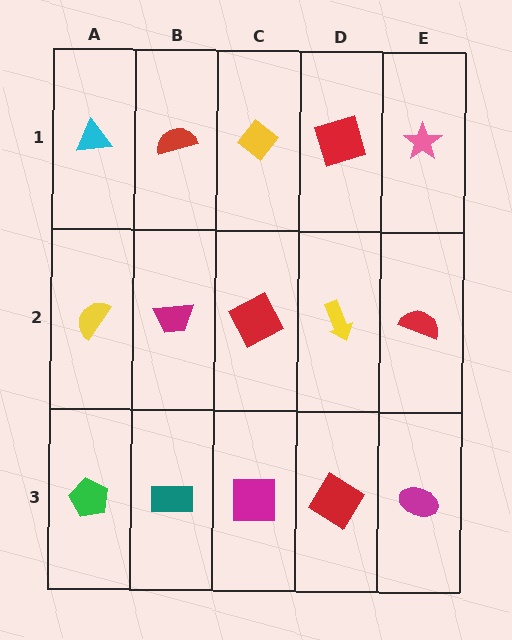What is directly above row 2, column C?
A yellow diamond.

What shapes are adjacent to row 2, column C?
A yellow diamond (row 1, column C), a magenta square (row 3, column C), a magenta trapezoid (row 2, column B), a yellow arrow (row 2, column D).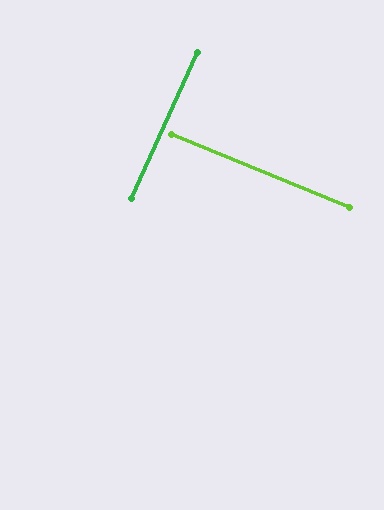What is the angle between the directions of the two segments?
Approximately 88 degrees.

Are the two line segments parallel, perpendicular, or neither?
Perpendicular — they meet at approximately 88°.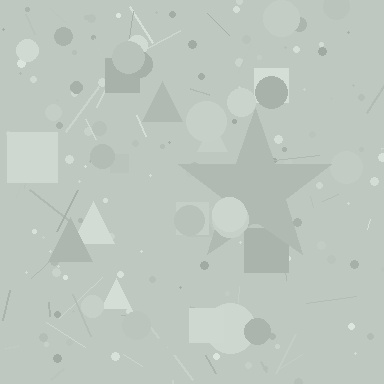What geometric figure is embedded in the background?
A star is embedded in the background.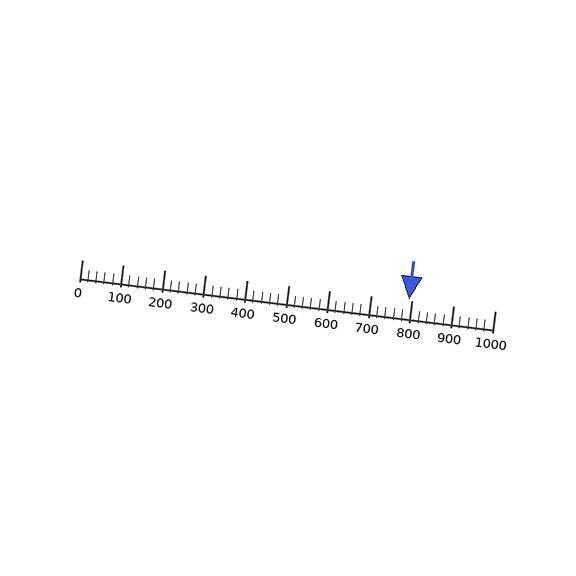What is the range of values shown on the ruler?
The ruler shows values from 0 to 1000.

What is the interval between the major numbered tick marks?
The major tick marks are spaced 100 units apart.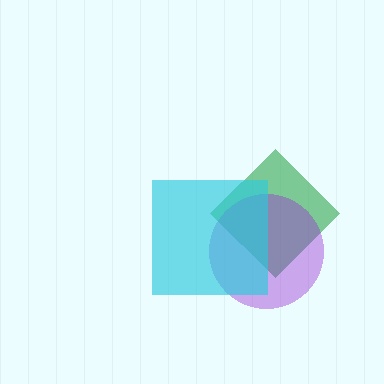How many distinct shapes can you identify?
There are 3 distinct shapes: a green diamond, a purple circle, a cyan square.